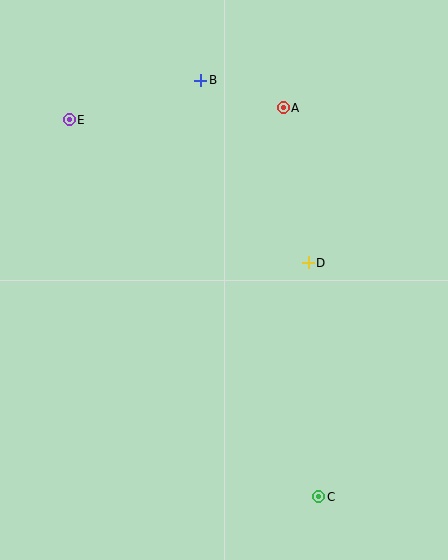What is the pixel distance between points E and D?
The distance between E and D is 279 pixels.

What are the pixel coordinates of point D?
Point D is at (308, 263).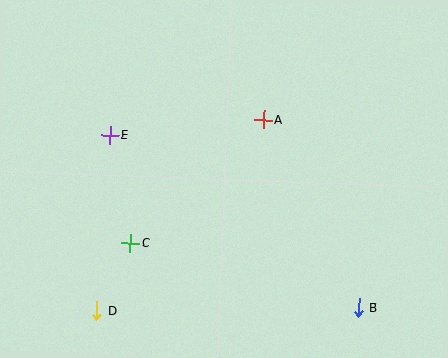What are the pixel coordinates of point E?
Point E is at (110, 135).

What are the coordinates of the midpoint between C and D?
The midpoint between C and D is at (114, 277).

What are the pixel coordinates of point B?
Point B is at (359, 307).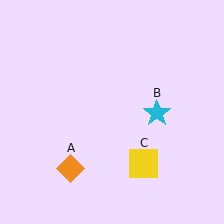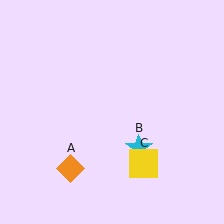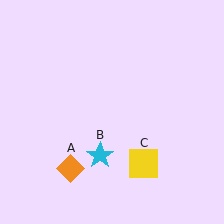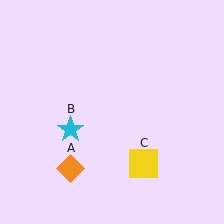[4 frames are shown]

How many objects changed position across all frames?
1 object changed position: cyan star (object B).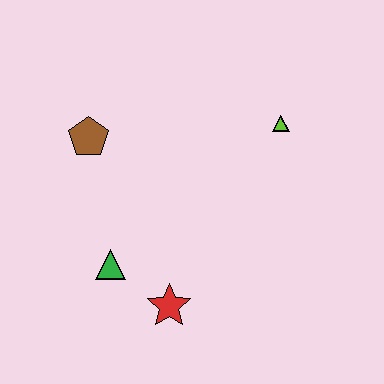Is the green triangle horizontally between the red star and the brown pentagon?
Yes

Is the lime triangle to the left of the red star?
No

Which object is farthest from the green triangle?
The lime triangle is farthest from the green triangle.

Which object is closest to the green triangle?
The red star is closest to the green triangle.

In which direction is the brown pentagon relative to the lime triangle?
The brown pentagon is to the left of the lime triangle.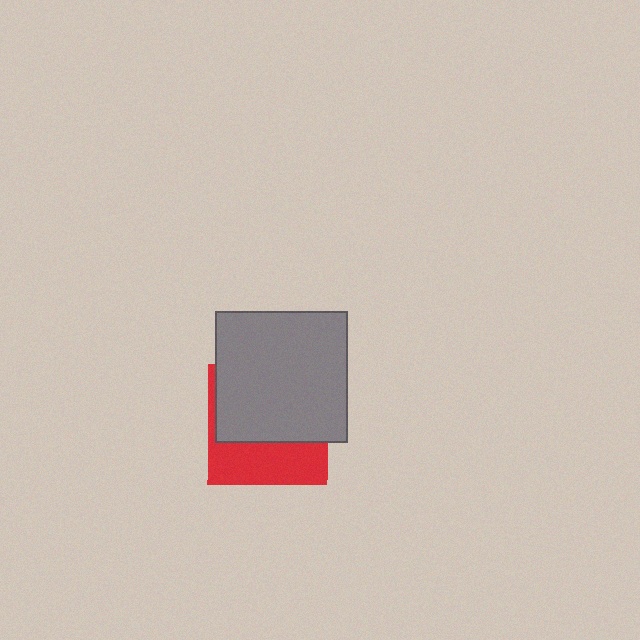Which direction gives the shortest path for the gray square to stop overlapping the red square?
Moving up gives the shortest separation.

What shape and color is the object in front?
The object in front is a gray square.